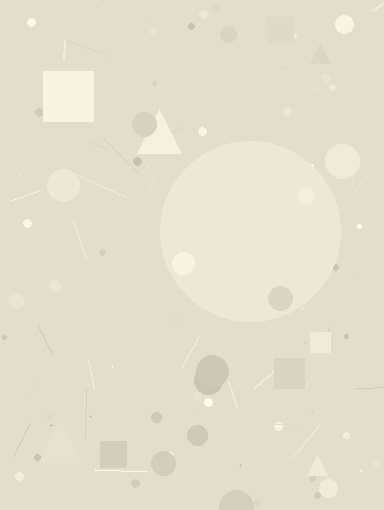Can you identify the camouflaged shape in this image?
The camouflaged shape is a circle.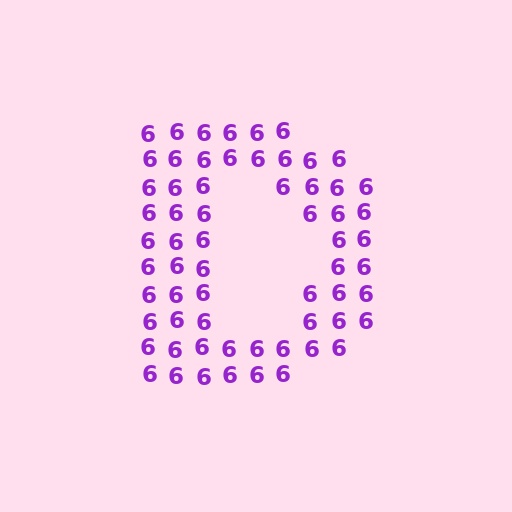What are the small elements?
The small elements are digit 6's.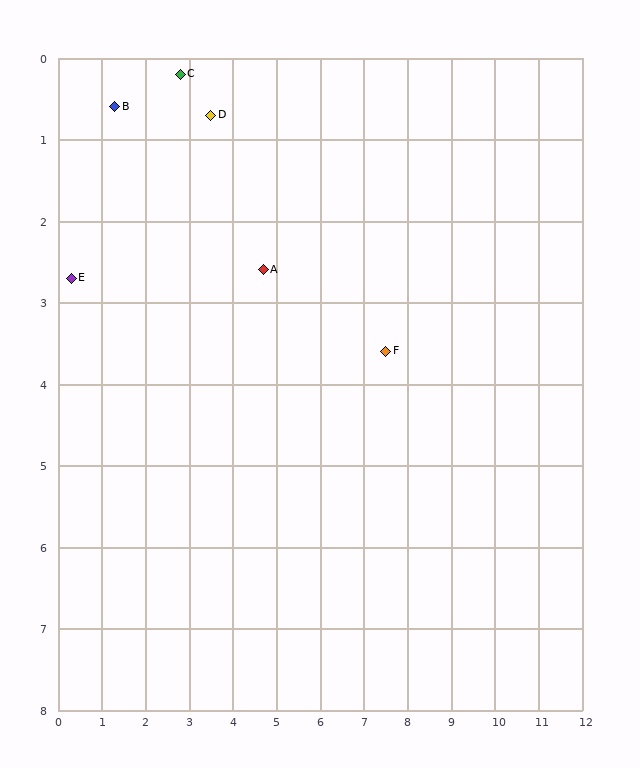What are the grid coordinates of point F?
Point F is at approximately (7.5, 3.6).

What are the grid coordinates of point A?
Point A is at approximately (4.7, 2.6).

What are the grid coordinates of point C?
Point C is at approximately (2.8, 0.2).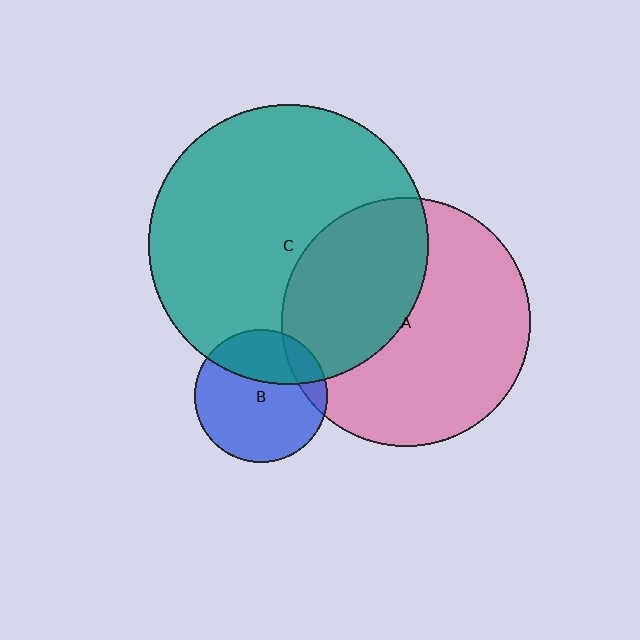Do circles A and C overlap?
Yes.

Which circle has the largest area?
Circle C (teal).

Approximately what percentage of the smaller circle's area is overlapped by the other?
Approximately 40%.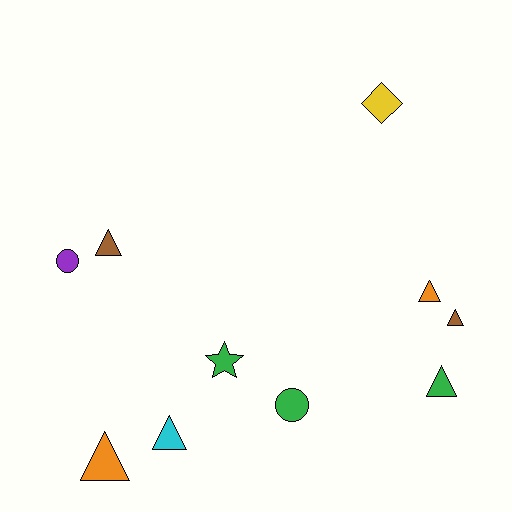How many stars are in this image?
There is 1 star.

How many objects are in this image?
There are 10 objects.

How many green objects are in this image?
There are 3 green objects.